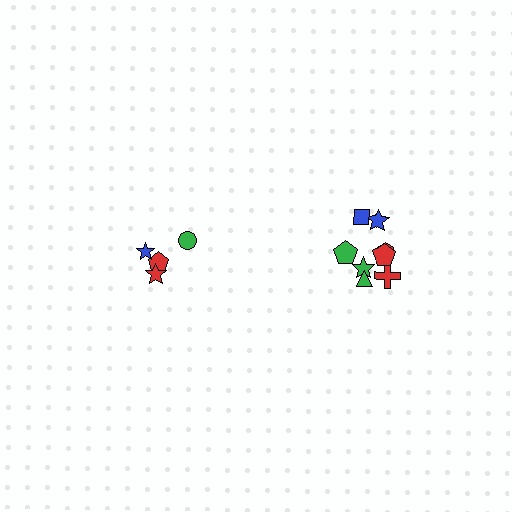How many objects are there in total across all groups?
There are 12 objects.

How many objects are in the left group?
There are 4 objects.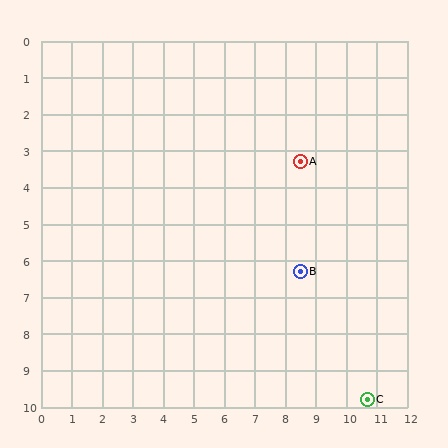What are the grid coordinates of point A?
Point A is at approximately (8.5, 3.3).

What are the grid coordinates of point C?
Point C is at approximately (10.7, 9.8).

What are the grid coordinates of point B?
Point B is at approximately (8.5, 6.3).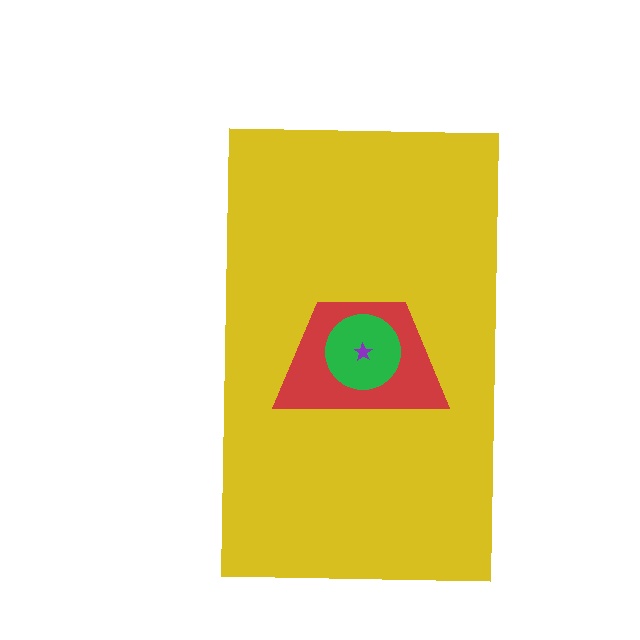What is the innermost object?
The purple star.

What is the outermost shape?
The yellow rectangle.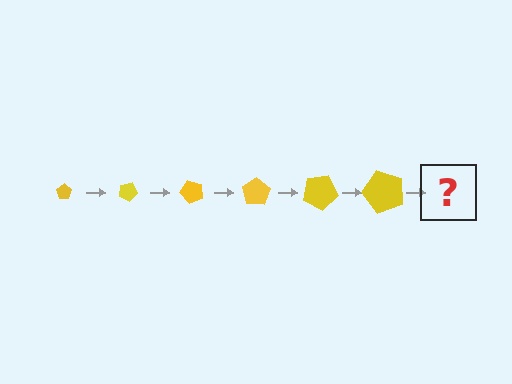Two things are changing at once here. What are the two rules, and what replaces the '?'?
The two rules are that the pentagon grows larger each step and it rotates 25 degrees each step. The '?' should be a pentagon, larger than the previous one and rotated 150 degrees from the start.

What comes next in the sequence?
The next element should be a pentagon, larger than the previous one and rotated 150 degrees from the start.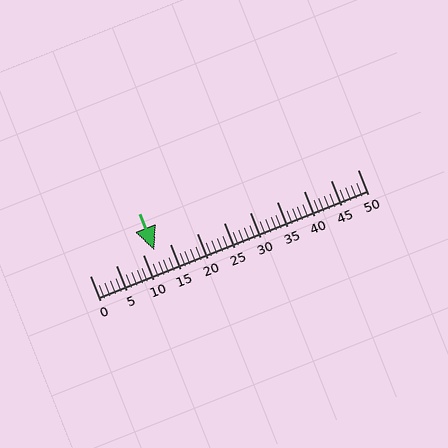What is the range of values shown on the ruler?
The ruler shows values from 0 to 50.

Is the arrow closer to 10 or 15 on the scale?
The arrow is closer to 10.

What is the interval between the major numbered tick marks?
The major tick marks are spaced 5 units apart.